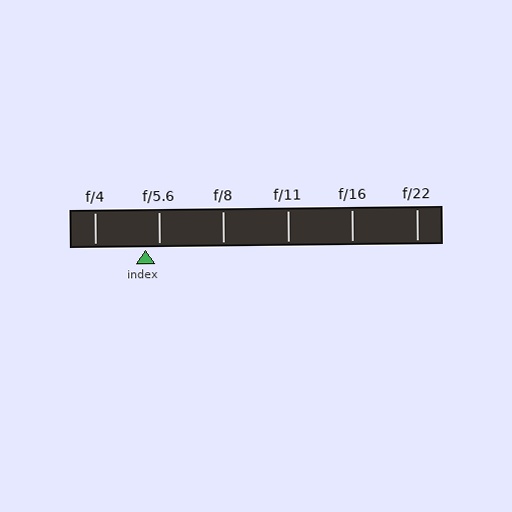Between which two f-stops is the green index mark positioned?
The index mark is between f/4 and f/5.6.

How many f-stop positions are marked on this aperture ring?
There are 6 f-stop positions marked.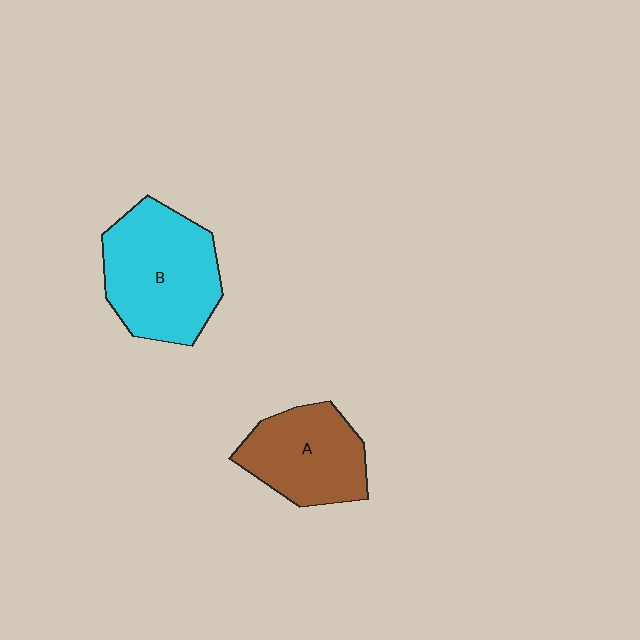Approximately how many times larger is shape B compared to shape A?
Approximately 1.3 times.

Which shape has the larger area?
Shape B (cyan).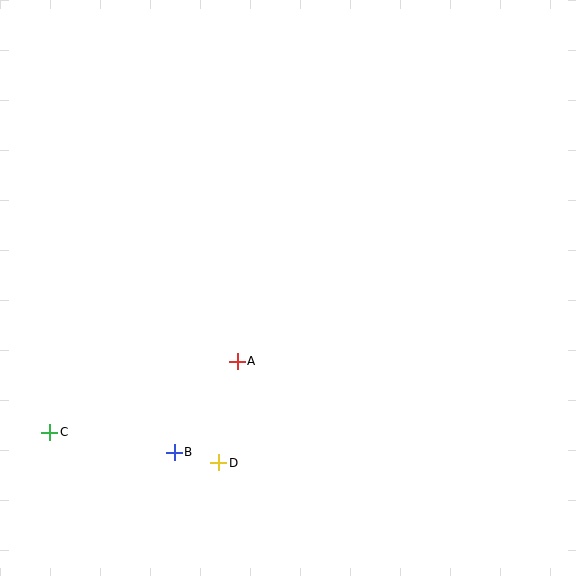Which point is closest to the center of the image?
Point A at (237, 361) is closest to the center.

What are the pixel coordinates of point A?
Point A is at (237, 361).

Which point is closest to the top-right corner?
Point A is closest to the top-right corner.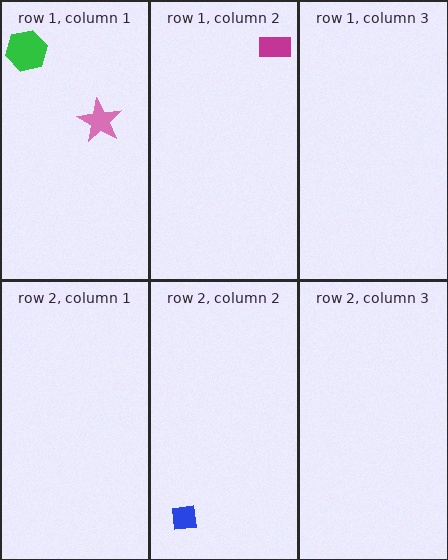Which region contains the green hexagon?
The row 1, column 1 region.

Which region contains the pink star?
The row 1, column 1 region.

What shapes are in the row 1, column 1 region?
The pink star, the green hexagon.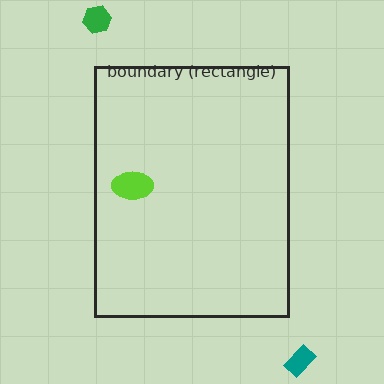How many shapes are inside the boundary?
1 inside, 2 outside.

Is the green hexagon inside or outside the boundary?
Outside.